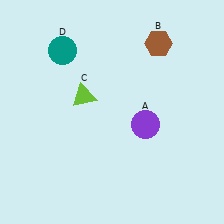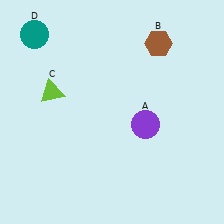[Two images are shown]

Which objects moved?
The objects that moved are: the lime triangle (C), the teal circle (D).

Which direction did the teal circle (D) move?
The teal circle (D) moved left.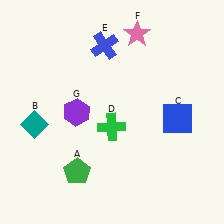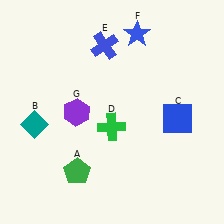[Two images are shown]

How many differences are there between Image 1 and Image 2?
There is 1 difference between the two images.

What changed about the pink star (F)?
In Image 1, F is pink. In Image 2, it changed to blue.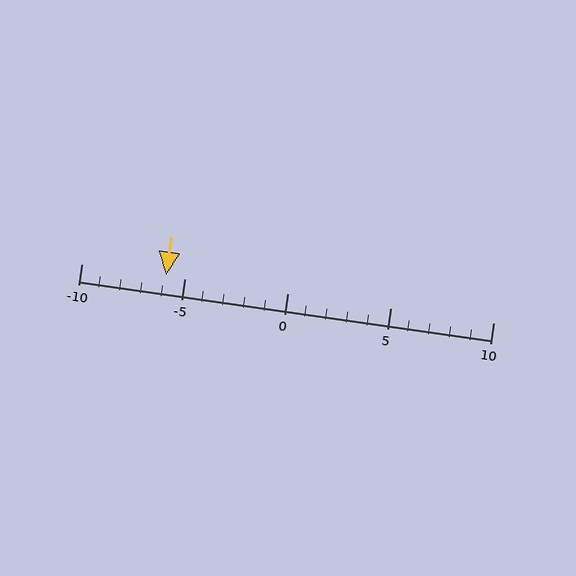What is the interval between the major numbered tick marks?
The major tick marks are spaced 5 units apart.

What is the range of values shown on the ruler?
The ruler shows values from -10 to 10.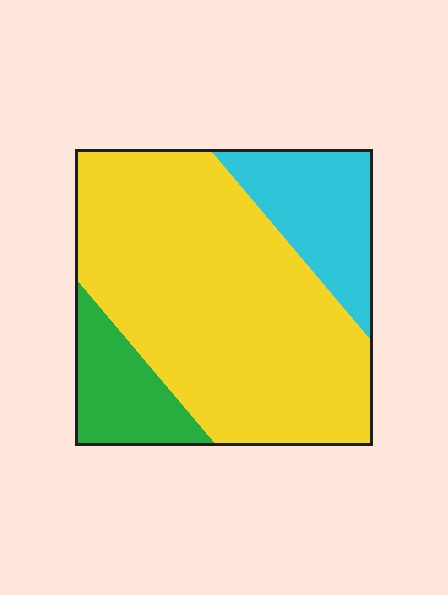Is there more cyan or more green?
Cyan.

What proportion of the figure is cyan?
Cyan covers 18% of the figure.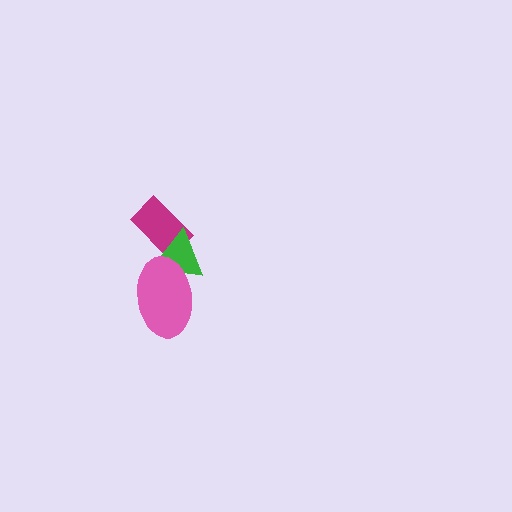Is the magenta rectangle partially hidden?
Yes, it is partially covered by another shape.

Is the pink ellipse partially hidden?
No, no other shape covers it.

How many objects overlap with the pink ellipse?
1 object overlaps with the pink ellipse.